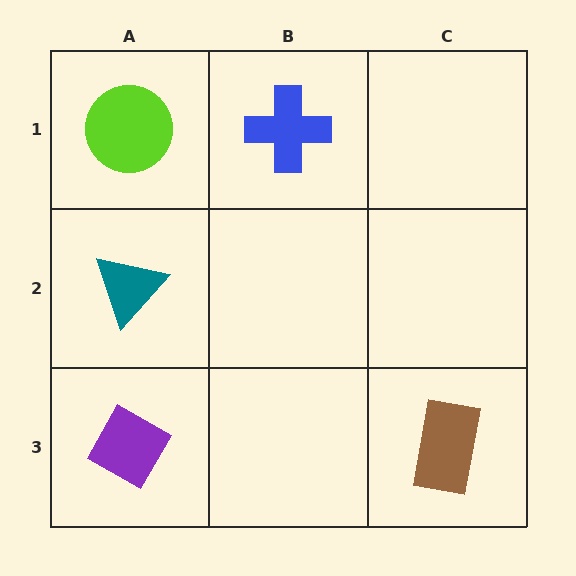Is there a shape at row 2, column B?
No, that cell is empty.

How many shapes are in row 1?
2 shapes.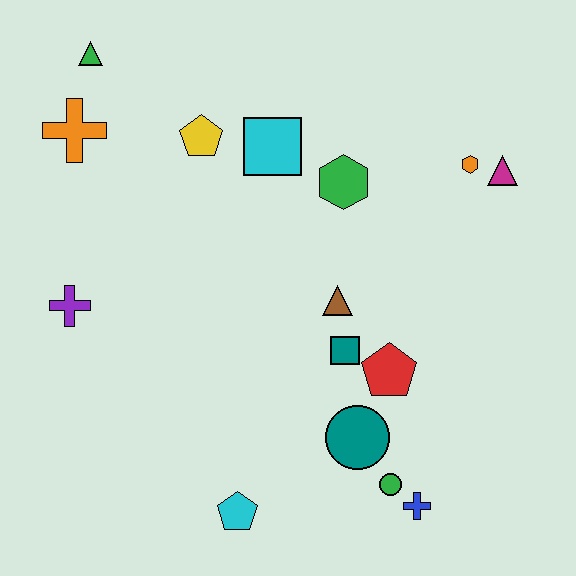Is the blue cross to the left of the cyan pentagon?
No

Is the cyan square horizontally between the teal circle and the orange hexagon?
No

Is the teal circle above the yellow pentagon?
No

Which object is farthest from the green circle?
The green triangle is farthest from the green circle.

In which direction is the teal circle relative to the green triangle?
The teal circle is below the green triangle.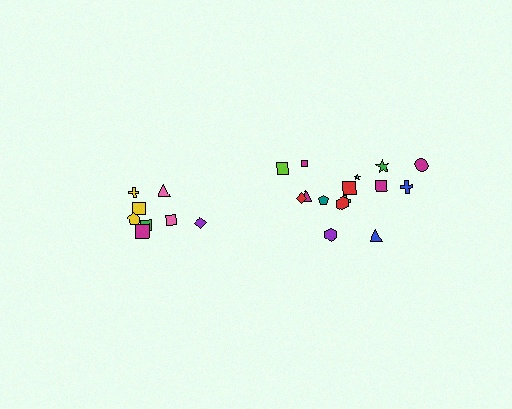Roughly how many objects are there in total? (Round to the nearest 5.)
Roughly 25 objects in total.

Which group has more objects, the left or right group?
The right group.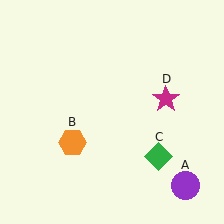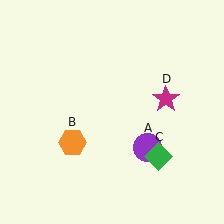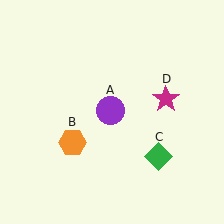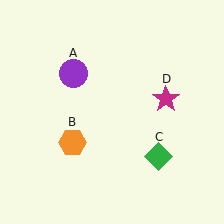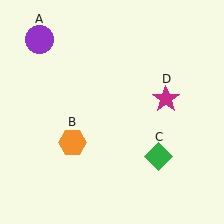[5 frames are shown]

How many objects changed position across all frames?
1 object changed position: purple circle (object A).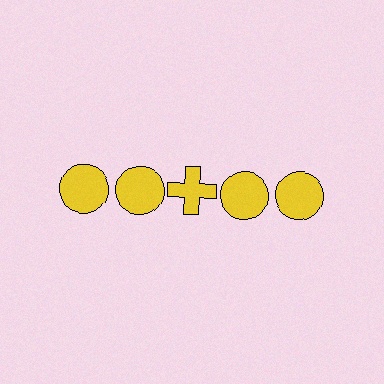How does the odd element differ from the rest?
It has a different shape: cross instead of circle.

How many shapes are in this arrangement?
There are 5 shapes arranged in a grid pattern.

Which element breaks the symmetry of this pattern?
The yellow cross in the top row, center column breaks the symmetry. All other shapes are yellow circles.